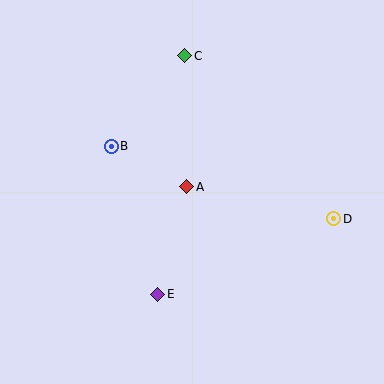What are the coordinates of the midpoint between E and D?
The midpoint between E and D is at (246, 257).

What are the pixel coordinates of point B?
Point B is at (111, 146).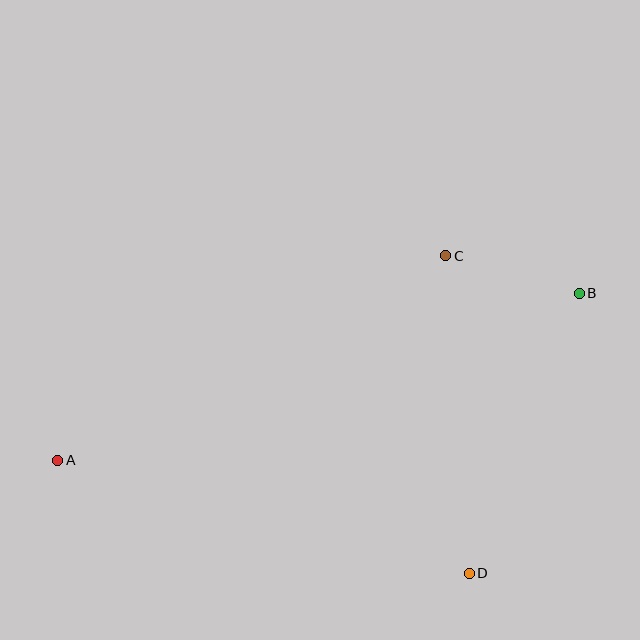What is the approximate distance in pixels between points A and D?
The distance between A and D is approximately 426 pixels.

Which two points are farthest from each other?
Points A and B are farthest from each other.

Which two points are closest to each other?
Points B and C are closest to each other.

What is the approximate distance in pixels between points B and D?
The distance between B and D is approximately 301 pixels.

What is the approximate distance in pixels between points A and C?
The distance between A and C is approximately 438 pixels.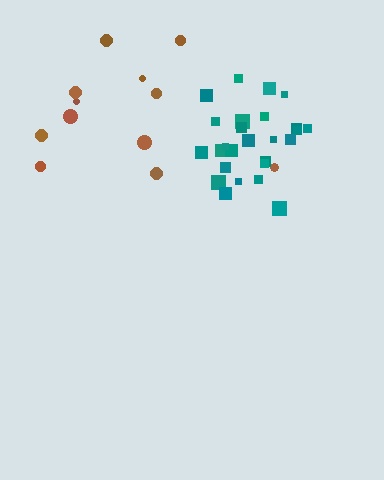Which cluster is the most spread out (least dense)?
Brown.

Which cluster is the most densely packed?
Teal.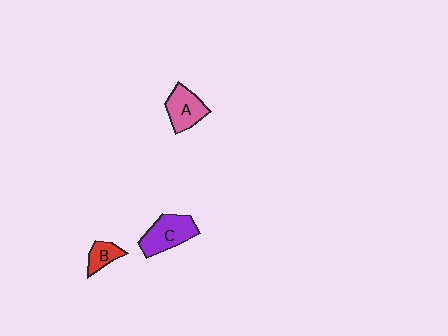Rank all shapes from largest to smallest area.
From largest to smallest: C (purple), A (pink), B (red).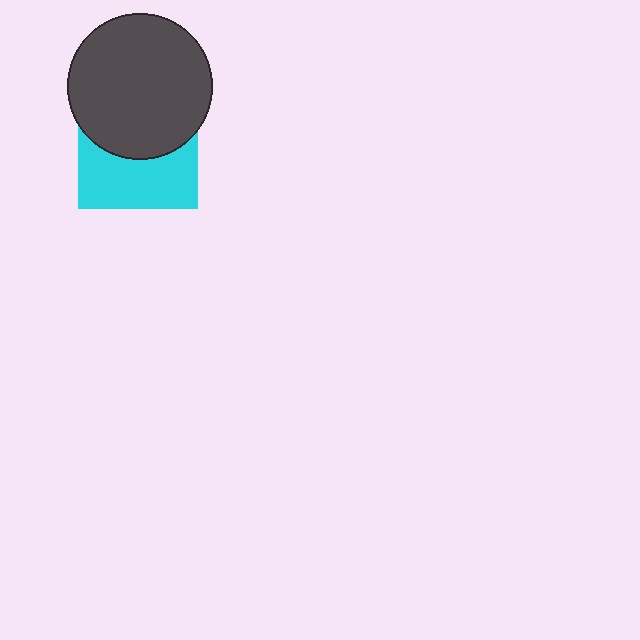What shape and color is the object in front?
The object in front is a dark gray circle.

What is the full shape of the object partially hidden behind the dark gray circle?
The partially hidden object is a cyan square.